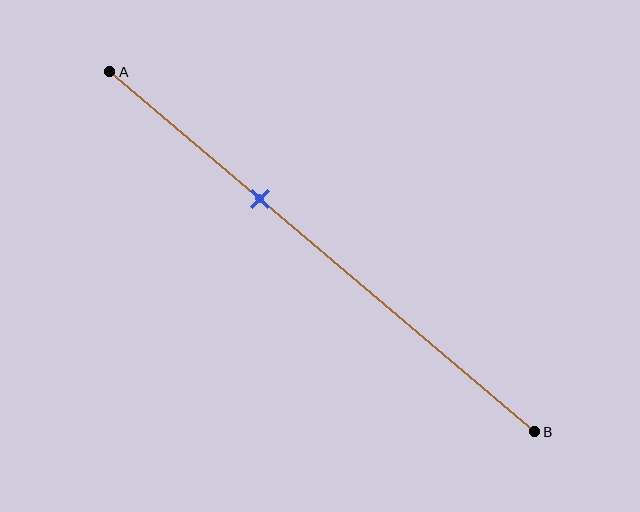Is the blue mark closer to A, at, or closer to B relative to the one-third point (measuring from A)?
The blue mark is approximately at the one-third point of segment AB.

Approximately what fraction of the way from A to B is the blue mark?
The blue mark is approximately 35% of the way from A to B.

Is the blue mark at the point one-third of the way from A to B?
Yes, the mark is approximately at the one-third point.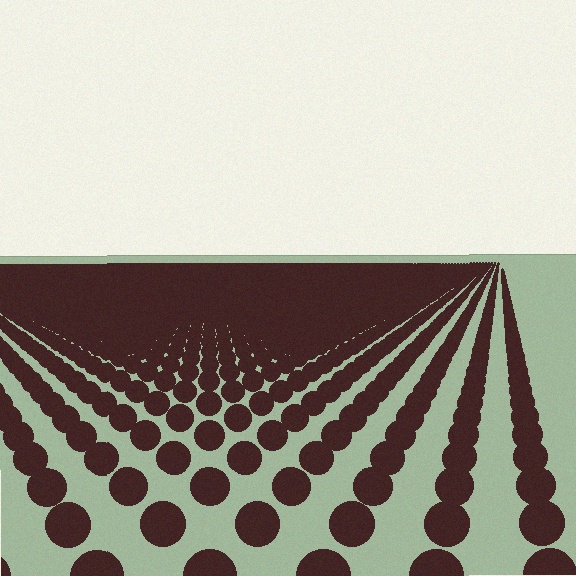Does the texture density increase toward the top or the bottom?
Density increases toward the top.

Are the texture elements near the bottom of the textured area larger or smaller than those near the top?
Larger. Near the bottom, elements are closer to the viewer and appear at a bigger on-screen size.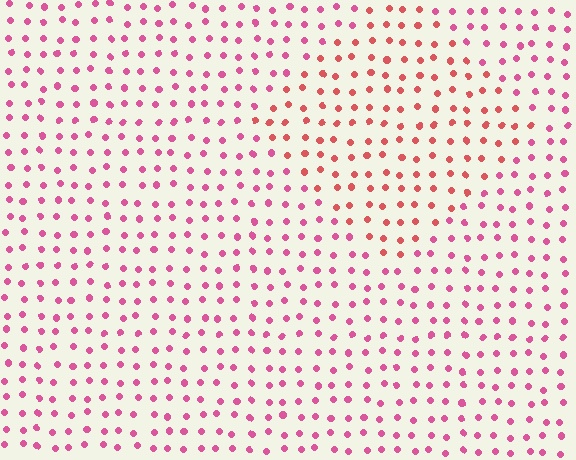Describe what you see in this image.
The image is filled with small pink elements in a uniform arrangement. A diamond-shaped region is visible where the elements are tinted to a slightly different hue, forming a subtle color boundary.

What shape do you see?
I see a diamond.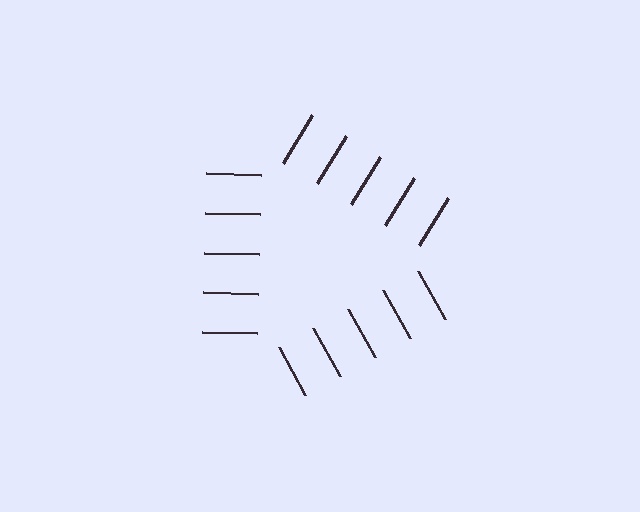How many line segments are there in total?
15 — 5 along each of the 3 edges.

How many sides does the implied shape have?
3 sides — the line-ends trace a triangle.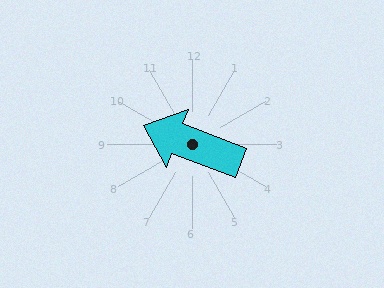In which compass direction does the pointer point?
West.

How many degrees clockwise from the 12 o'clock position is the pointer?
Approximately 291 degrees.